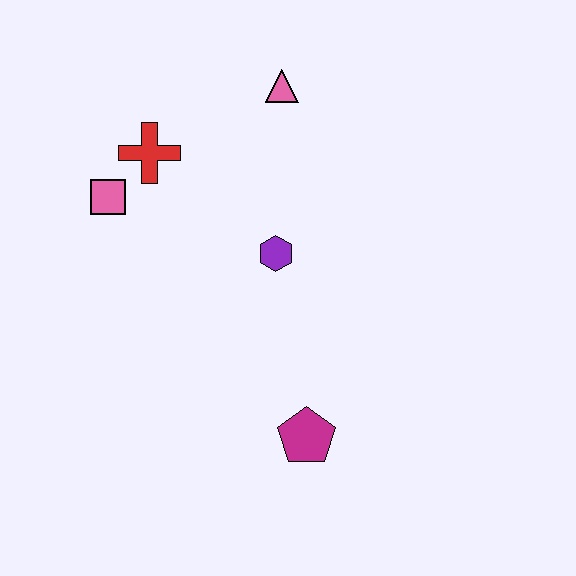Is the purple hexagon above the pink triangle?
No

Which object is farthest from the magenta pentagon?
The pink triangle is farthest from the magenta pentagon.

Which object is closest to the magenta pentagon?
The purple hexagon is closest to the magenta pentagon.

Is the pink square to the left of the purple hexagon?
Yes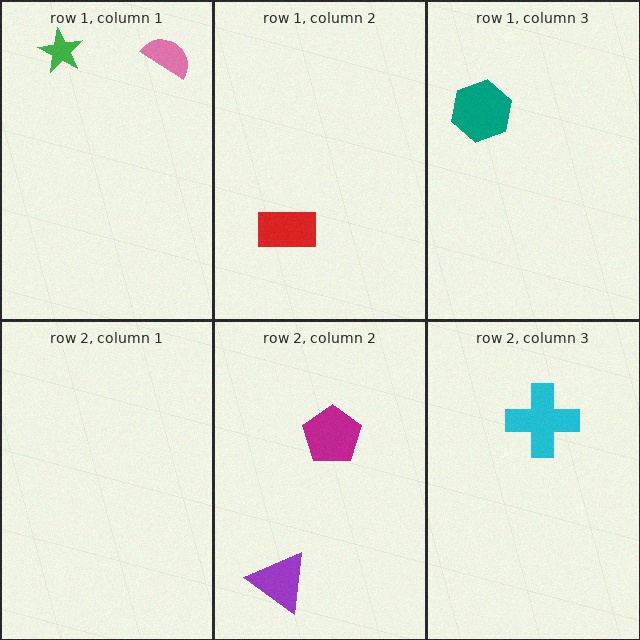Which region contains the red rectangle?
The row 1, column 2 region.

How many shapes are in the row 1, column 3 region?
1.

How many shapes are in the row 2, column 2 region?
2.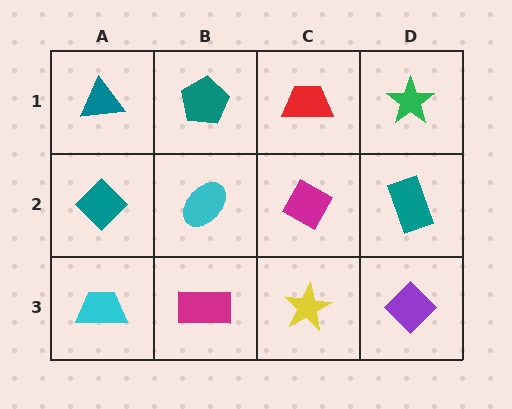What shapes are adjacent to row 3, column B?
A cyan ellipse (row 2, column B), a cyan trapezoid (row 3, column A), a yellow star (row 3, column C).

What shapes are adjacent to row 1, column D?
A teal rectangle (row 2, column D), a red trapezoid (row 1, column C).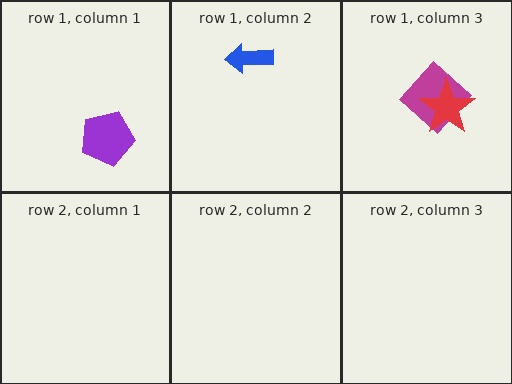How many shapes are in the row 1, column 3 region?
2.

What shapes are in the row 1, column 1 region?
The purple pentagon.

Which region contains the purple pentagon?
The row 1, column 1 region.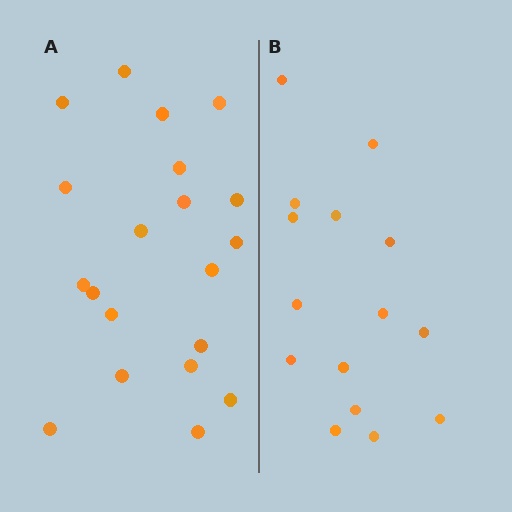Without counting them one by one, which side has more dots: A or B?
Region A (the left region) has more dots.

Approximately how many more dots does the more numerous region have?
Region A has about 5 more dots than region B.